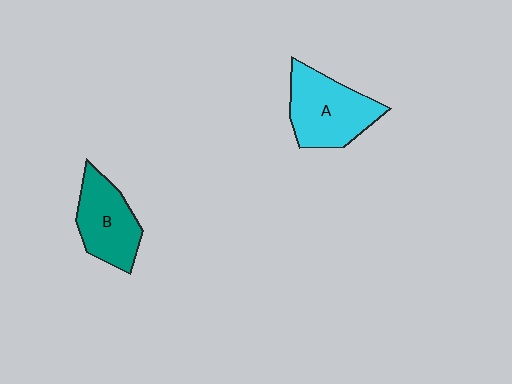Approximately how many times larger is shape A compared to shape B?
Approximately 1.2 times.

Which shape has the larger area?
Shape A (cyan).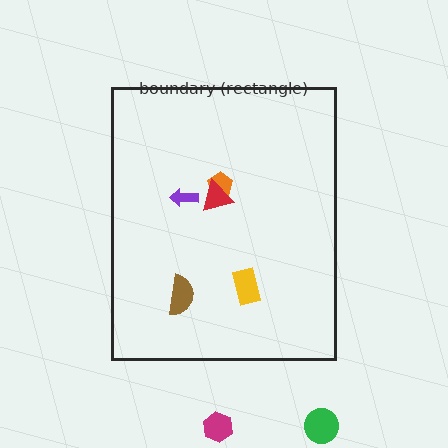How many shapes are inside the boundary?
5 inside, 2 outside.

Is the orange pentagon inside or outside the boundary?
Inside.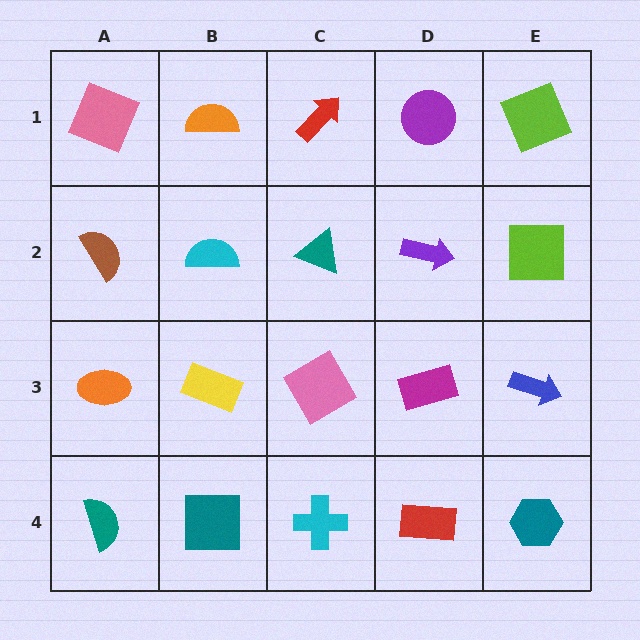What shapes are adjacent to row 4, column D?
A magenta rectangle (row 3, column D), a cyan cross (row 4, column C), a teal hexagon (row 4, column E).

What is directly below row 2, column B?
A yellow rectangle.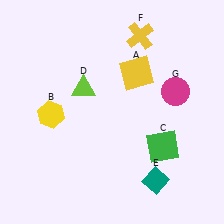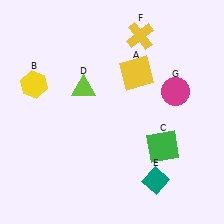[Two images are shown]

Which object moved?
The yellow hexagon (B) moved up.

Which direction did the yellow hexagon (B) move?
The yellow hexagon (B) moved up.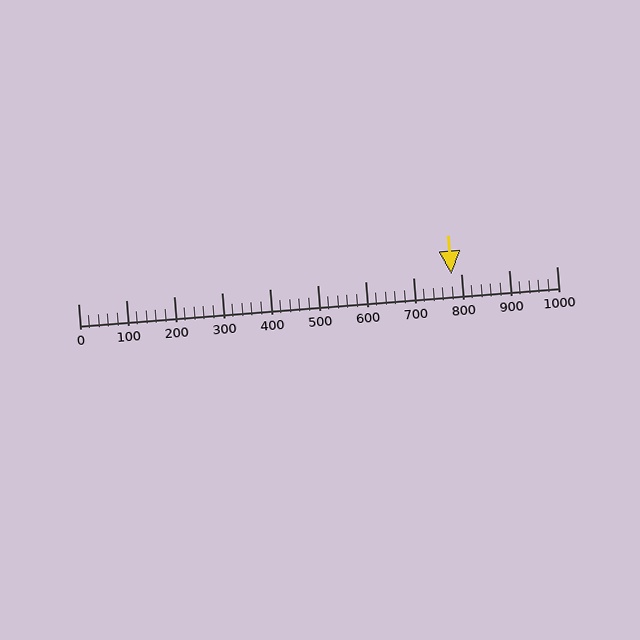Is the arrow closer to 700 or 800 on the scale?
The arrow is closer to 800.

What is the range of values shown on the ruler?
The ruler shows values from 0 to 1000.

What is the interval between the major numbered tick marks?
The major tick marks are spaced 100 units apart.